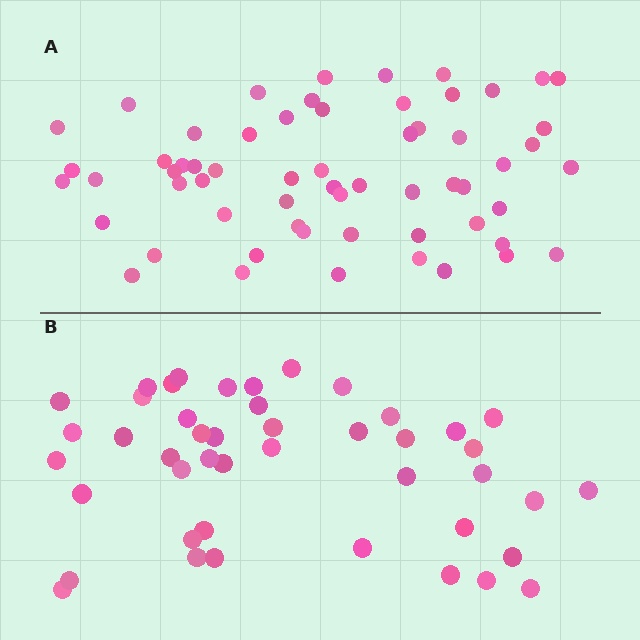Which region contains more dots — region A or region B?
Region A (the top region) has more dots.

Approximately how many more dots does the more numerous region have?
Region A has approximately 15 more dots than region B.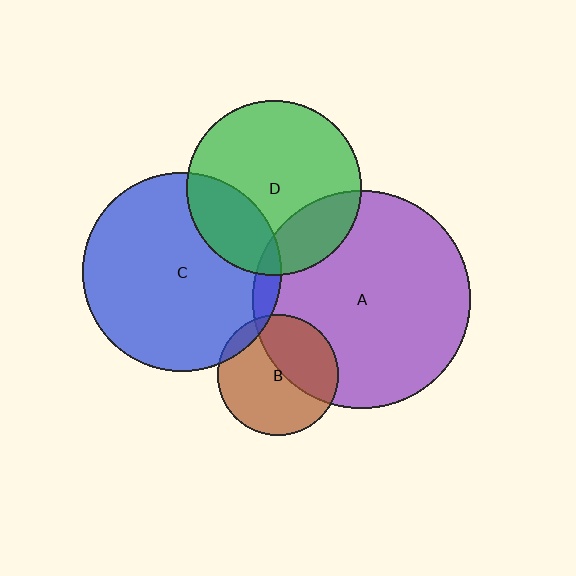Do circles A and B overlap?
Yes.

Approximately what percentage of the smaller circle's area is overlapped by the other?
Approximately 40%.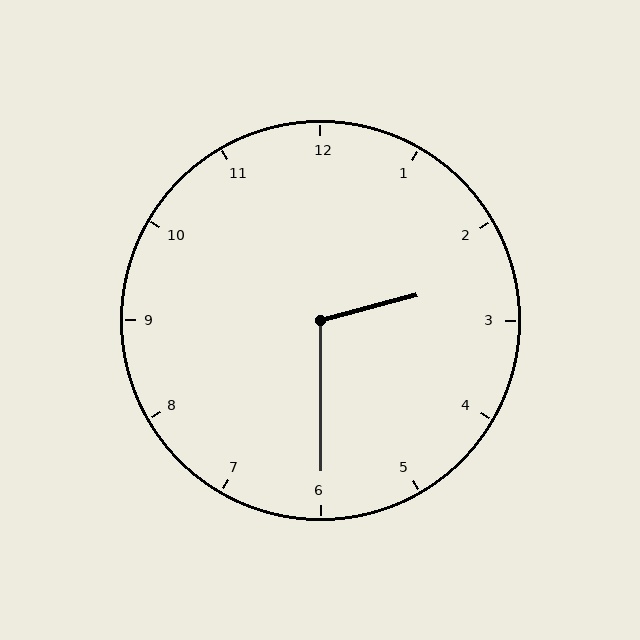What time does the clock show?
2:30.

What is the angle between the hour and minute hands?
Approximately 105 degrees.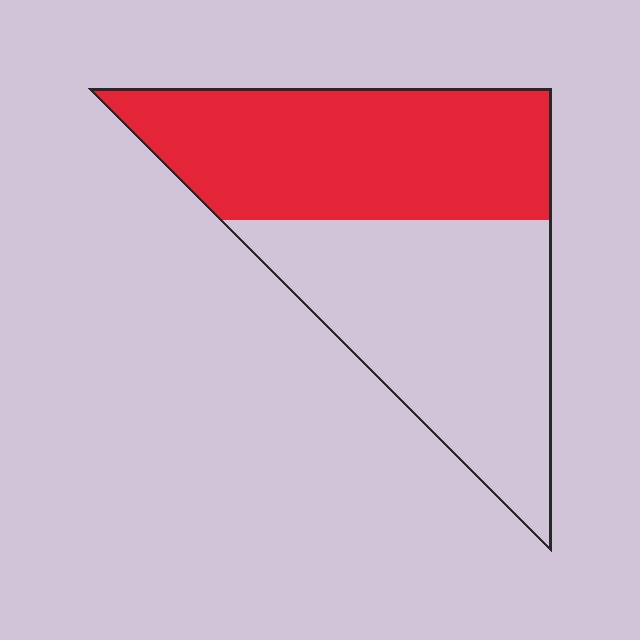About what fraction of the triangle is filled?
About one half (1/2).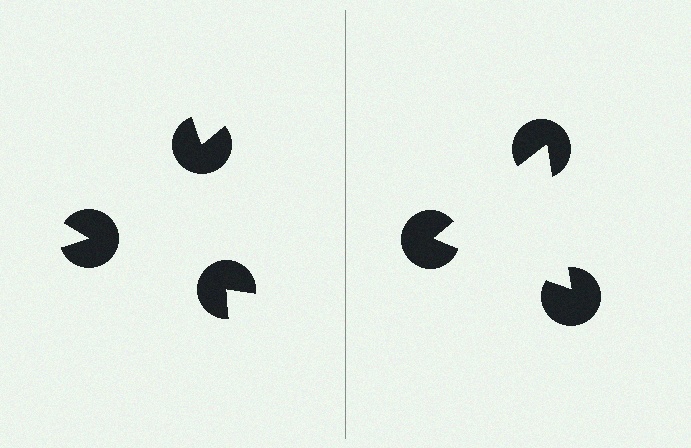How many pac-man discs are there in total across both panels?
6 — 3 on each side.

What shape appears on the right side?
An illusory triangle.